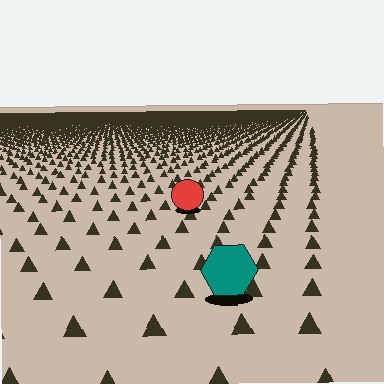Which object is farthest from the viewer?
The red circle is farthest from the viewer. It appears smaller and the ground texture around it is denser.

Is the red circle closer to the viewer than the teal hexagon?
No. The teal hexagon is closer — you can tell from the texture gradient: the ground texture is coarser near it.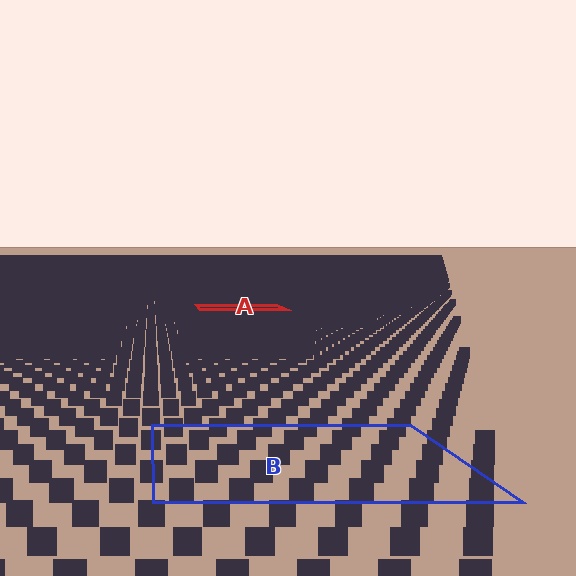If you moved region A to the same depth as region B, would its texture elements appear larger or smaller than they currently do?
They would appear larger. At a closer depth, the same texture elements are projected at a bigger on-screen size.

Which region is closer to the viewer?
Region B is closer. The texture elements there are larger and more spread out.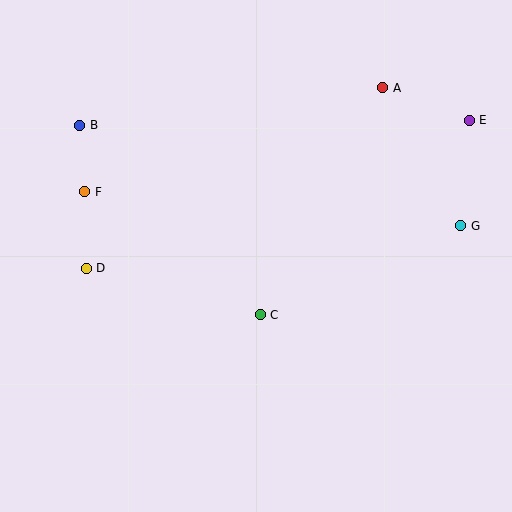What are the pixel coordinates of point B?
Point B is at (80, 125).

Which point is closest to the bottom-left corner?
Point D is closest to the bottom-left corner.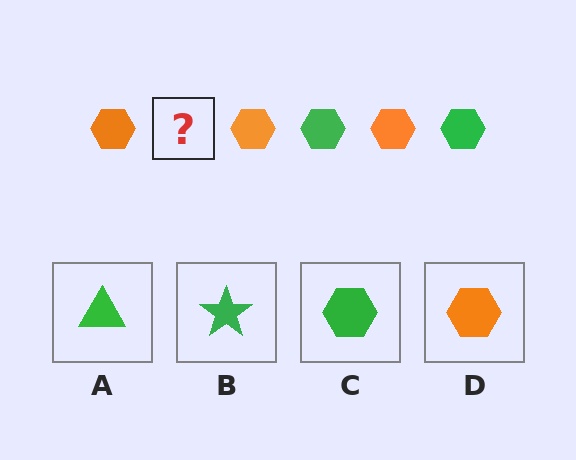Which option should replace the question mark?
Option C.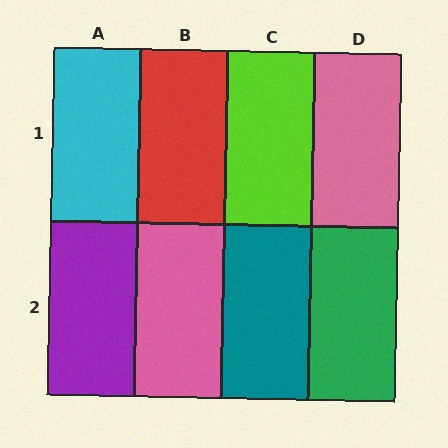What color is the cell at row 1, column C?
Lime.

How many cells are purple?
1 cell is purple.